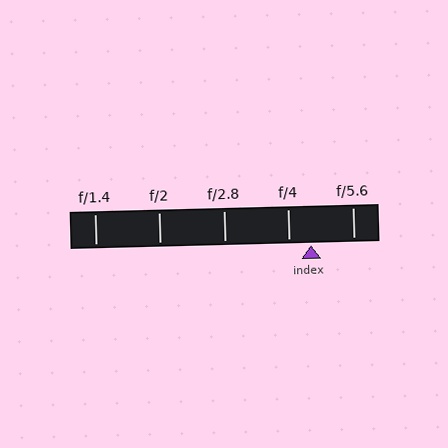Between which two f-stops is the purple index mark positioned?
The index mark is between f/4 and f/5.6.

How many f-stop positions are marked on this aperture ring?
There are 5 f-stop positions marked.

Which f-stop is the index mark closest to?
The index mark is closest to f/4.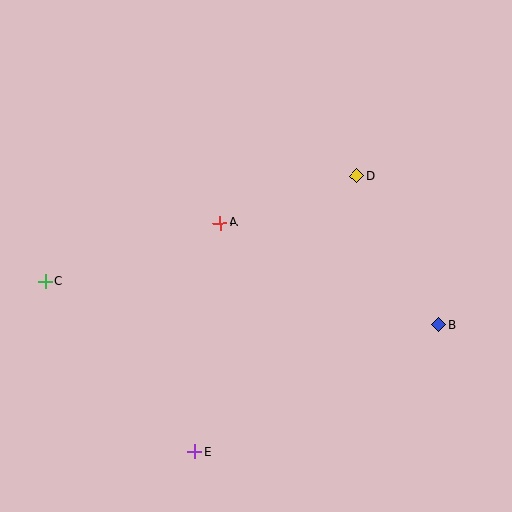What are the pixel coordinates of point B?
Point B is at (439, 325).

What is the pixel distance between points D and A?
The distance between D and A is 144 pixels.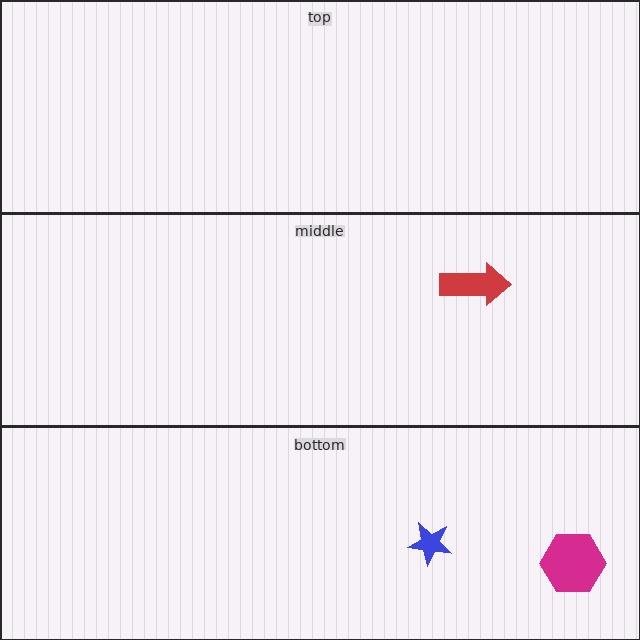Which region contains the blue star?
The bottom region.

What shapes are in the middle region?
The red arrow.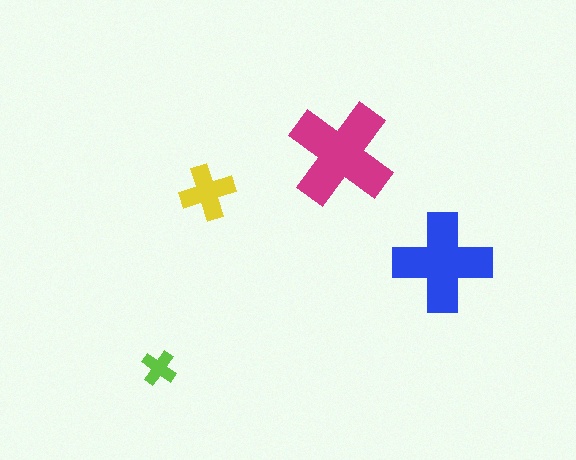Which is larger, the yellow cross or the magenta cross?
The magenta one.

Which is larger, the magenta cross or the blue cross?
The magenta one.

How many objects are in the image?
There are 4 objects in the image.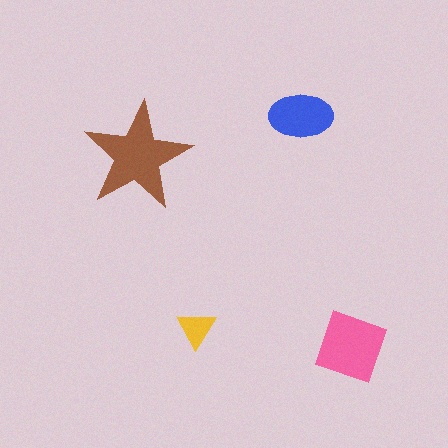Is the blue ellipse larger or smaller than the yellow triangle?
Larger.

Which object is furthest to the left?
The brown star is leftmost.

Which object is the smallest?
The yellow triangle.